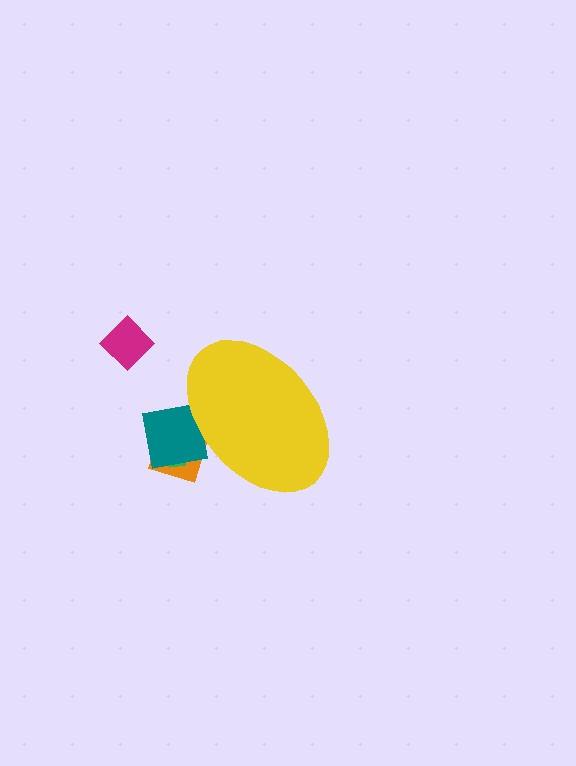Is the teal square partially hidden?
Yes, the teal square is partially hidden behind the yellow ellipse.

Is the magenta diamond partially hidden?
No, the magenta diamond is fully visible.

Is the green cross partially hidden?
Yes, the green cross is partially hidden behind the yellow ellipse.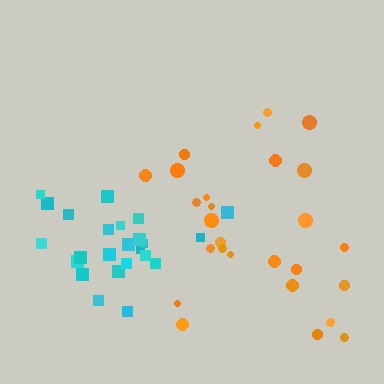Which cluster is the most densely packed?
Cyan.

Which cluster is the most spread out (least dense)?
Orange.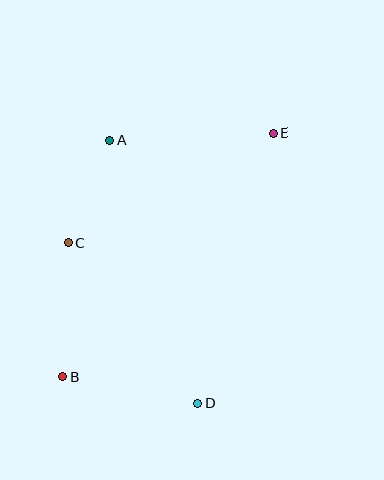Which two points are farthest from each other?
Points B and E are farthest from each other.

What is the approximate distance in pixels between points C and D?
The distance between C and D is approximately 206 pixels.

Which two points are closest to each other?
Points A and C are closest to each other.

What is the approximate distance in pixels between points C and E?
The distance between C and E is approximately 233 pixels.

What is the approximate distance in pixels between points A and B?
The distance between A and B is approximately 241 pixels.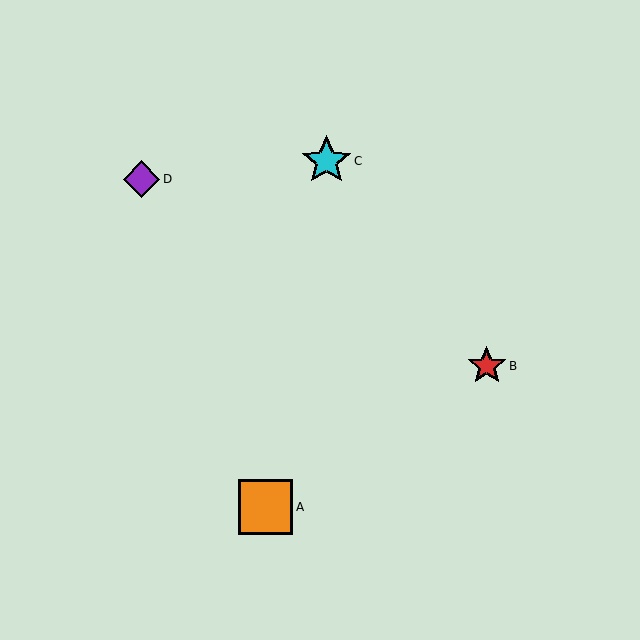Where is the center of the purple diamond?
The center of the purple diamond is at (142, 179).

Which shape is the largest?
The orange square (labeled A) is the largest.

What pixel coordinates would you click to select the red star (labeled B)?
Click at (487, 366) to select the red star B.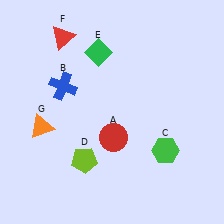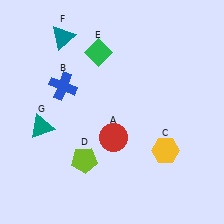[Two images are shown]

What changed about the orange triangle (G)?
In Image 1, G is orange. In Image 2, it changed to teal.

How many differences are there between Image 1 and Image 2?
There are 3 differences between the two images.